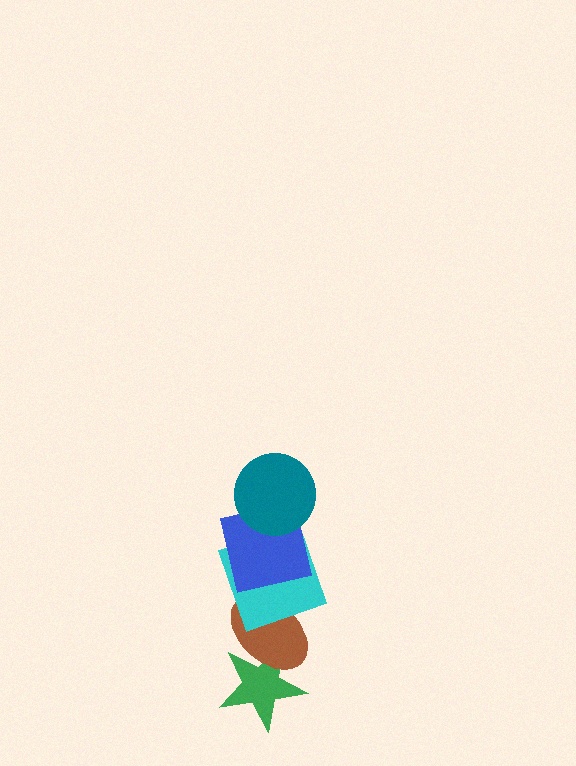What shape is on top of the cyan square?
The blue square is on top of the cyan square.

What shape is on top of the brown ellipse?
The cyan square is on top of the brown ellipse.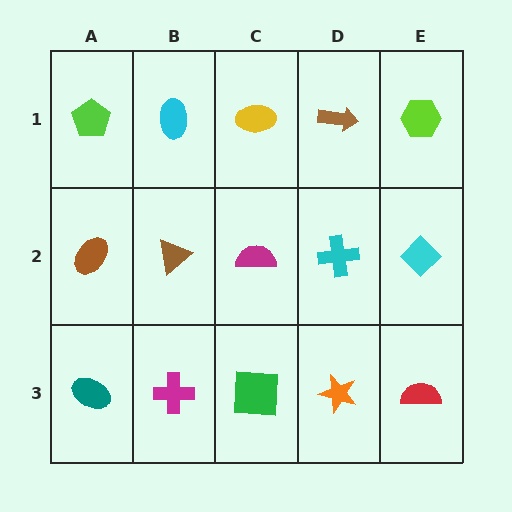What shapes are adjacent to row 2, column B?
A cyan ellipse (row 1, column B), a magenta cross (row 3, column B), a brown ellipse (row 2, column A), a magenta semicircle (row 2, column C).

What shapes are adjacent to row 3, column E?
A cyan diamond (row 2, column E), an orange star (row 3, column D).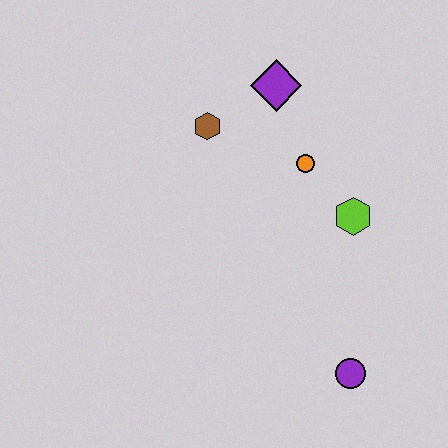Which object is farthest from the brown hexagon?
The purple circle is farthest from the brown hexagon.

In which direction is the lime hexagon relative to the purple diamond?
The lime hexagon is below the purple diamond.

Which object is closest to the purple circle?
The lime hexagon is closest to the purple circle.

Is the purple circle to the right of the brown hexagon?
Yes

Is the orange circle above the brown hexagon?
No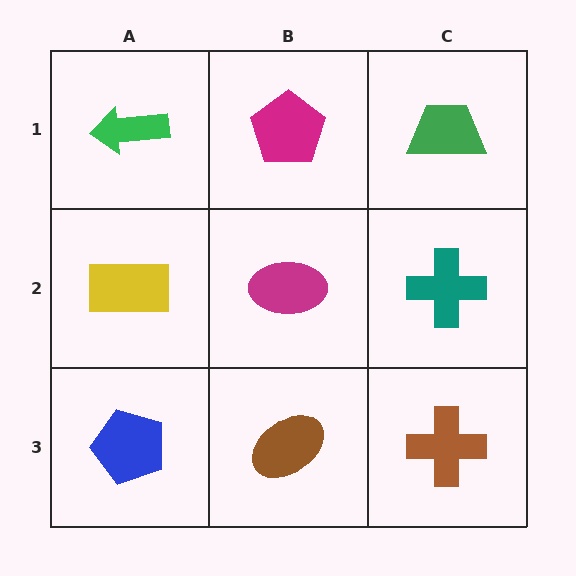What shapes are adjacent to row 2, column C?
A green trapezoid (row 1, column C), a brown cross (row 3, column C), a magenta ellipse (row 2, column B).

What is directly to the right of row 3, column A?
A brown ellipse.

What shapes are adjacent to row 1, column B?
A magenta ellipse (row 2, column B), a green arrow (row 1, column A), a green trapezoid (row 1, column C).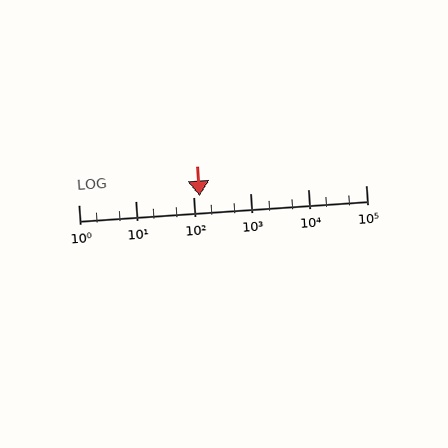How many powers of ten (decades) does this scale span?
The scale spans 5 decades, from 1 to 100000.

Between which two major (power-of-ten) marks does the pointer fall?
The pointer is between 100 and 1000.